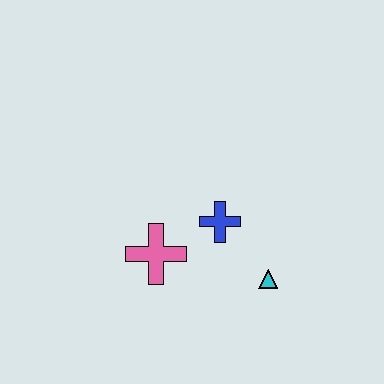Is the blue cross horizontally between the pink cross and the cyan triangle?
Yes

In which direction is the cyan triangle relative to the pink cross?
The cyan triangle is to the right of the pink cross.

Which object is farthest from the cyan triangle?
The pink cross is farthest from the cyan triangle.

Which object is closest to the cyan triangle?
The blue cross is closest to the cyan triangle.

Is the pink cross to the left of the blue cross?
Yes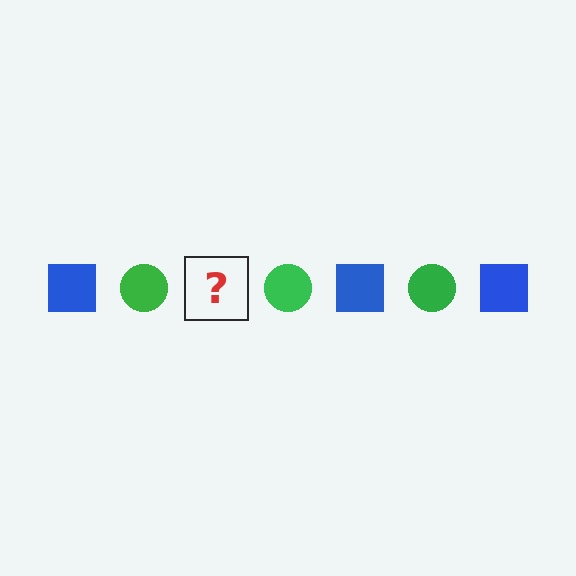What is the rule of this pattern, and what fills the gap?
The rule is that the pattern alternates between blue square and green circle. The gap should be filled with a blue square.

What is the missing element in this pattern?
The missing element is a blue square.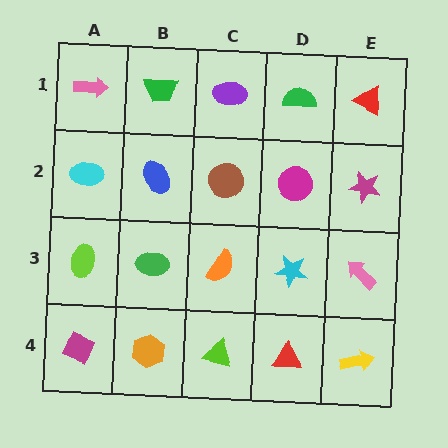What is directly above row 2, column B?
A green trapezoid.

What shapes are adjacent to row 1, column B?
A blue ellipse (row 2, column B), a pink arrow (row 1, column A), a purple ellipse (row 1, column C).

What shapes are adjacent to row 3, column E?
A magenta star (row 2, column E), a yellow arrow (row 4, column E), a cyan star (row 3, column D).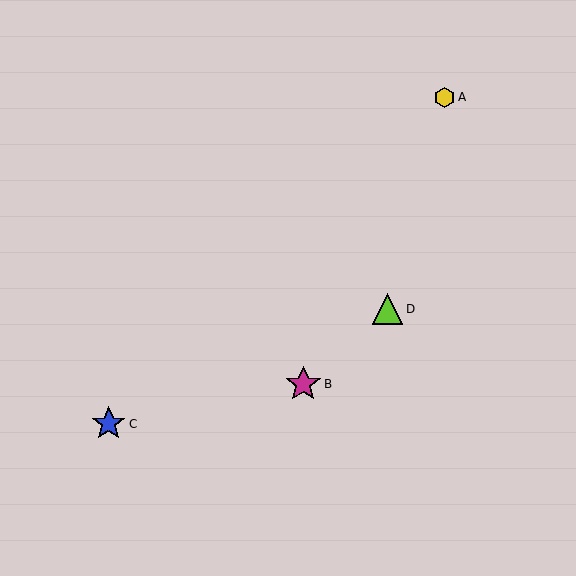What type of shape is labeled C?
Shape C is a blue star.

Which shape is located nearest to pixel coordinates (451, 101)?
The yellow hexagon (labeled A) at (445, 97) is nearest to that location.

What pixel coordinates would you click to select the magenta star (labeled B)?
Click at (303, 384) to select the magenta star B.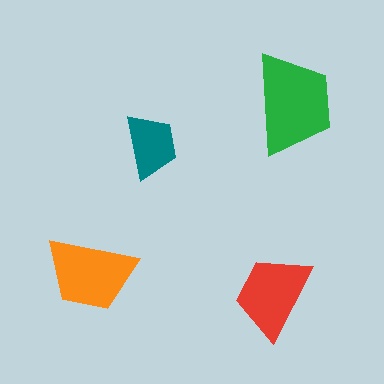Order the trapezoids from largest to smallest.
the green one, the orange one, the red one, the teal one.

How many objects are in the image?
There are 4 objects in the image.